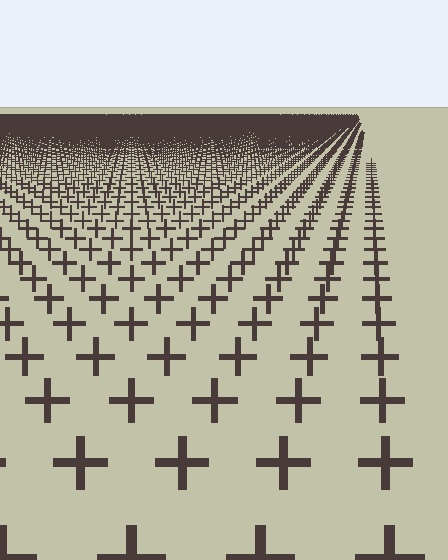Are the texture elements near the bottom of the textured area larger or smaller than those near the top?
Larger. Near the bottom, elements are closer to the viewer and appear at a bigger on-screen size.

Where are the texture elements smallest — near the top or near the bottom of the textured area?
Near the top.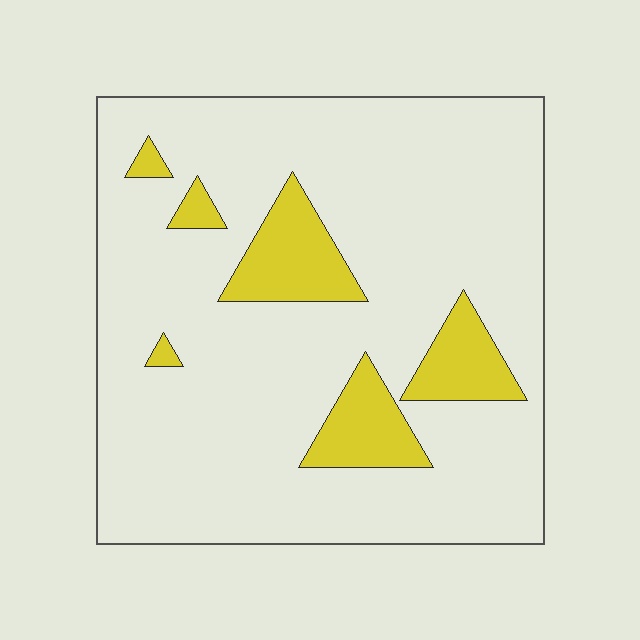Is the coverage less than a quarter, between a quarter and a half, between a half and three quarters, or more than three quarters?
Less than a quarter.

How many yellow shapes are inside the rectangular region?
6.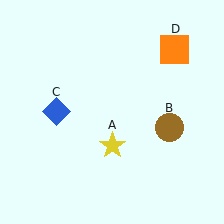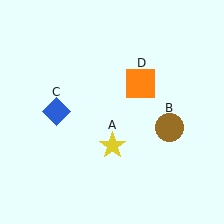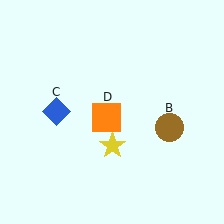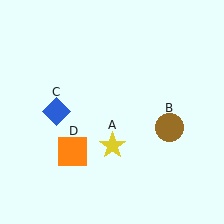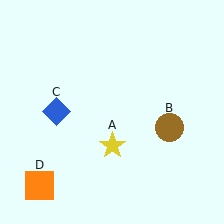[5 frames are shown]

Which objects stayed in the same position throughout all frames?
Yellow star (object A) and brown circle (object B) and blue diamond (object C) remained stationary.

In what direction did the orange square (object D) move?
The orange square (object D) moved down and to the left.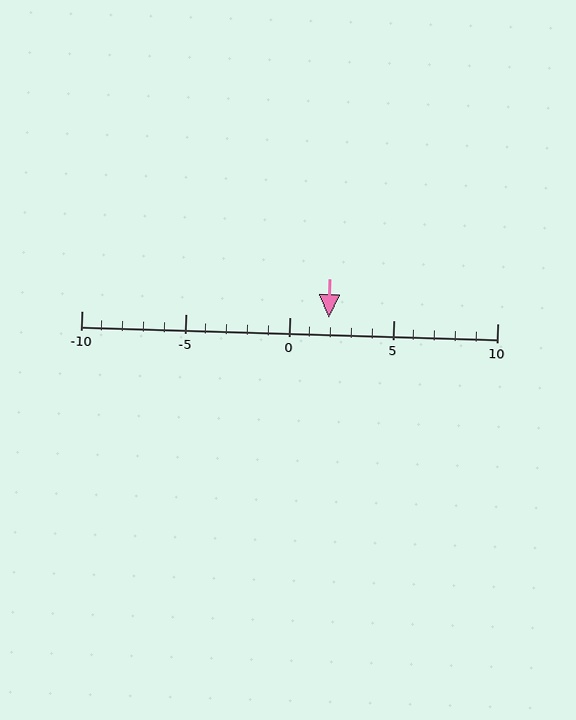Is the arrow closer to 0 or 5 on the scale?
The arrow is closer to 0.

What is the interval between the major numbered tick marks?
The major tick marks are spaced 5 units apart.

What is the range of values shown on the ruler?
The ruler shows values from -10 to 10.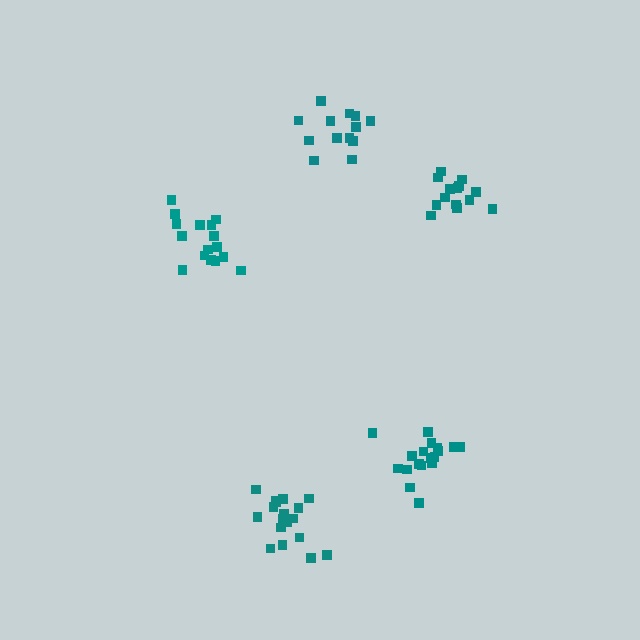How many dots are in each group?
Group 1: 16 dots, Group 2: 18 dots, Group 3: 18 dots, Group 4: 14 dots, Group 5: 13 dots (79 total).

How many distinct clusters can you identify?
There are 5 distinct clusters.